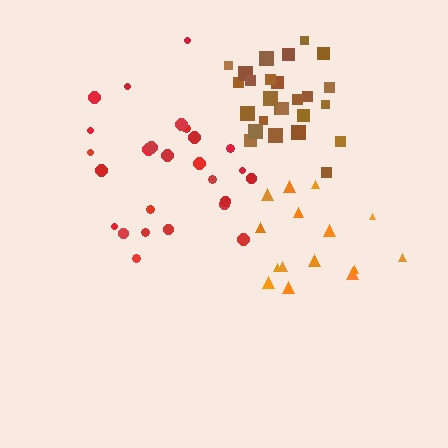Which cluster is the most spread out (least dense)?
Orange.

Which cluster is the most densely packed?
Brown.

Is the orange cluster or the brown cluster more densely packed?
Brown.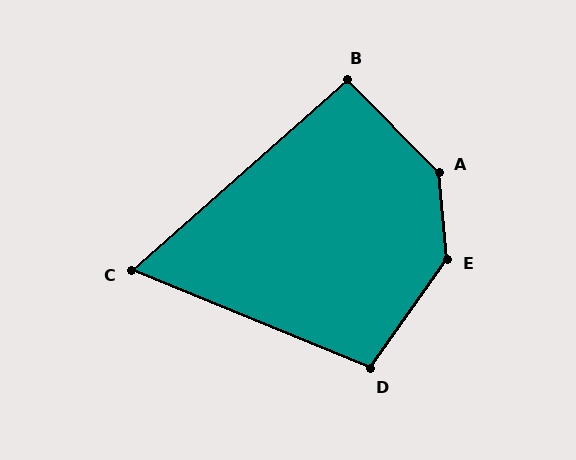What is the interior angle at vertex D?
Approximately 103 degrees (obtuse).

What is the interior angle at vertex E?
Approximately 140 degrees (obtuse).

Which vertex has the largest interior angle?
A, at approximately 141 degrees.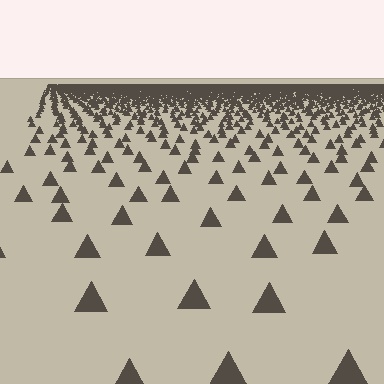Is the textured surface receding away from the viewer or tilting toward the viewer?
The surface is receding away from the viewer. Texture elements get smaller and denser toward the top.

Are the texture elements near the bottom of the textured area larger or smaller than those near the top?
Larger. Near the bottom, elements are closer to the viewer and appear at a bigger on-screen size.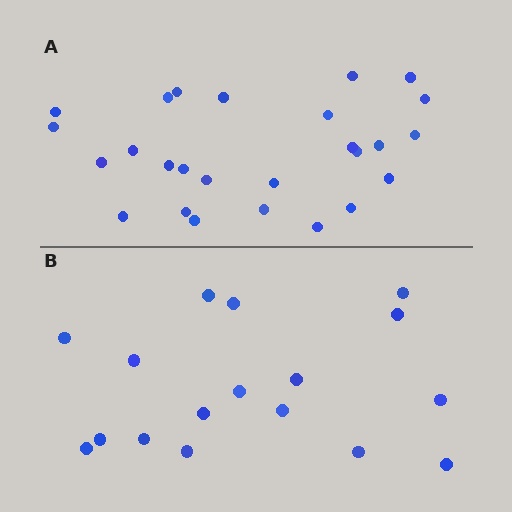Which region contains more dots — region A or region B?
Region A (the top region) has more dots.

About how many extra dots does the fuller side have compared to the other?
Region A has roughly 8 or so more dots than region B.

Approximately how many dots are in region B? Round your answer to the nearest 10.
About 20 dots. (The exact count is 17, which rounds to 20.)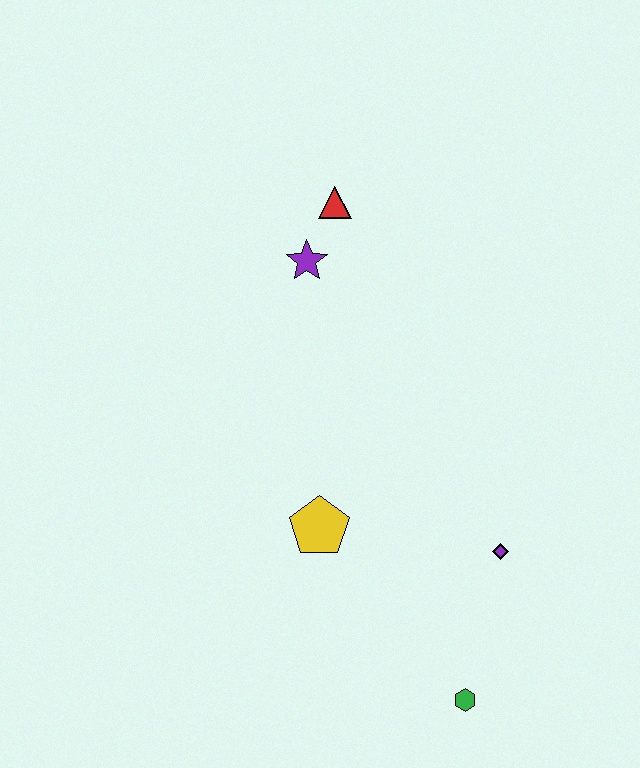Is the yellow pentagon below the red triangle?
Yes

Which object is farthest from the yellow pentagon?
The red triangle is farthest from the yellow pentagon.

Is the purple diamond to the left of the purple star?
No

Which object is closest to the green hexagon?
The purple diamond is closest to the green hexagon.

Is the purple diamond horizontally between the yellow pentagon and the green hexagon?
No